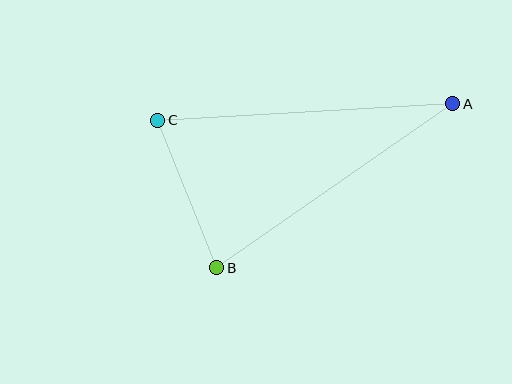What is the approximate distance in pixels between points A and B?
The distance between A and B is approximately 287 pixels.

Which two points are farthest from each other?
Points A and C are farthest from each other.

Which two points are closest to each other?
Points B and C are closest to each other.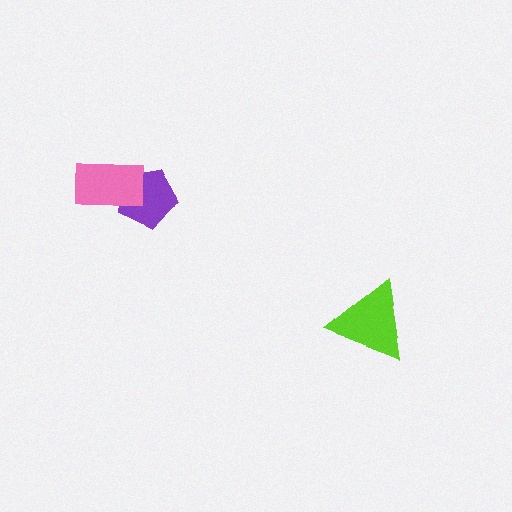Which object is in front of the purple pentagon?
The pink rectangle is in front of the purple pentagon.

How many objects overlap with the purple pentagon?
1 object overlaps with the purple pentagon.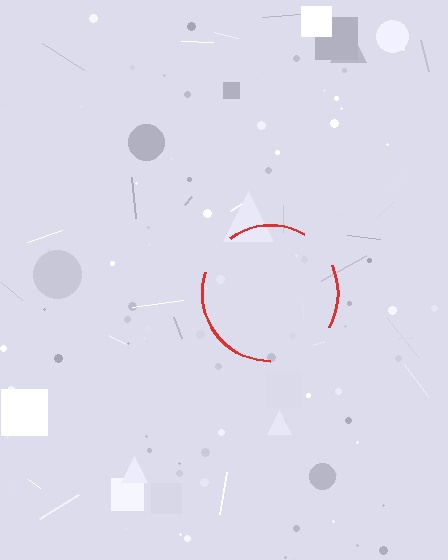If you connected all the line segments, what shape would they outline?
They would outline a circle.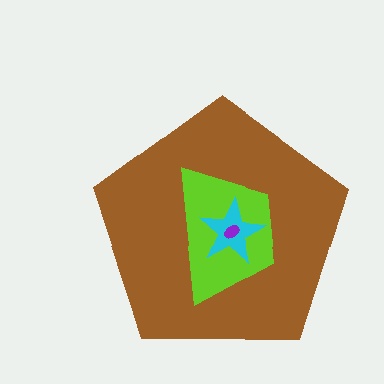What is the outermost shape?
The brown pentagon.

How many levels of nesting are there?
4.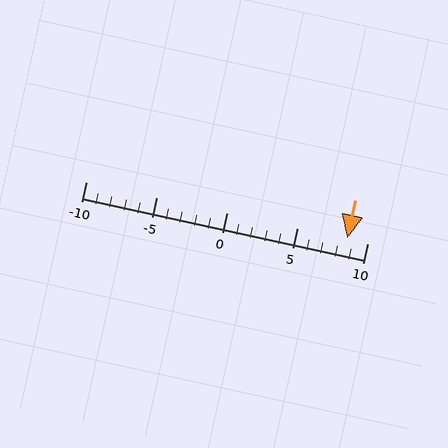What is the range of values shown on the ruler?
The ruler shows values from -10 to 10.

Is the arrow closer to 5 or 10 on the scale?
The arrow is closer to 10.